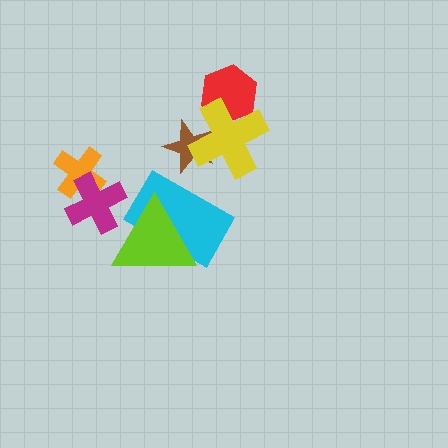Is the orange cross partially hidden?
Yes, it is partially covered by another shape.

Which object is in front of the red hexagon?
The yellow cross is in front of the red hexagon.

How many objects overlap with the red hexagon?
1 object overlaps with the red hexagon.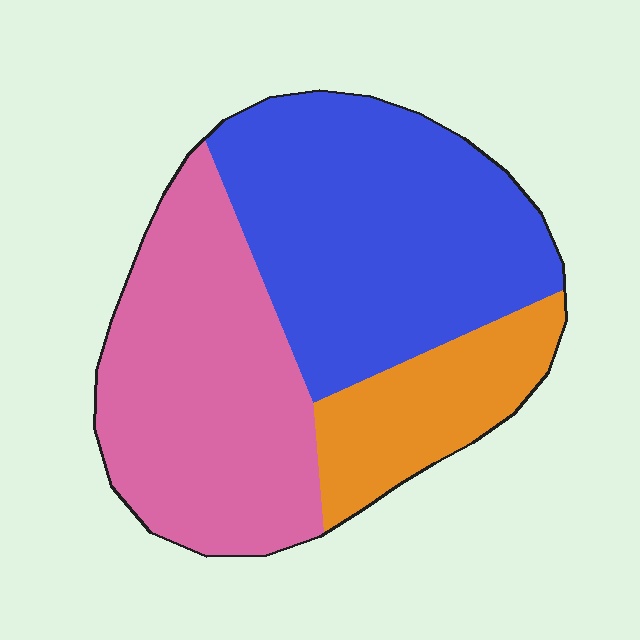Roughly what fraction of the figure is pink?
Pink takes up about two fifths (2/5) of the figure.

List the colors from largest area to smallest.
From largest to smallest: blue, pink, orange.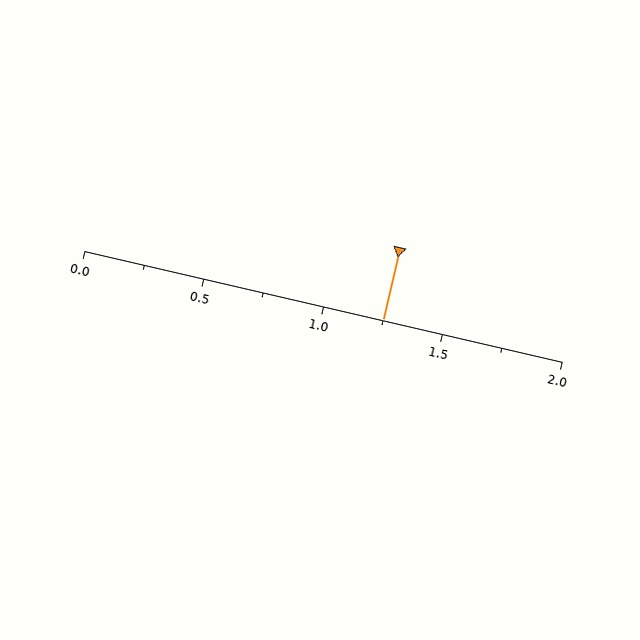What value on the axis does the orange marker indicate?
The marker indicates approximately 1.25.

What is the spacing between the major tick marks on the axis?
The major ticks are spaced 0.5 apart.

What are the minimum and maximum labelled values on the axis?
The axis runs from 0.0 to 2.0.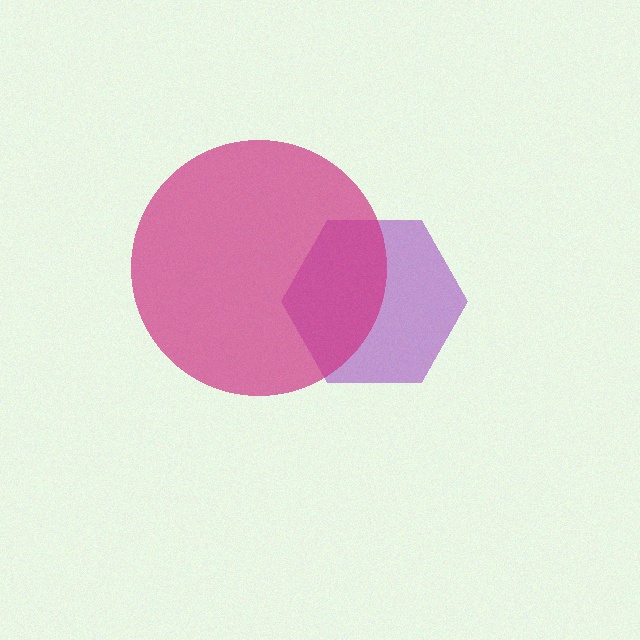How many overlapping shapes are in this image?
There are 2 overlapping shapes in the image.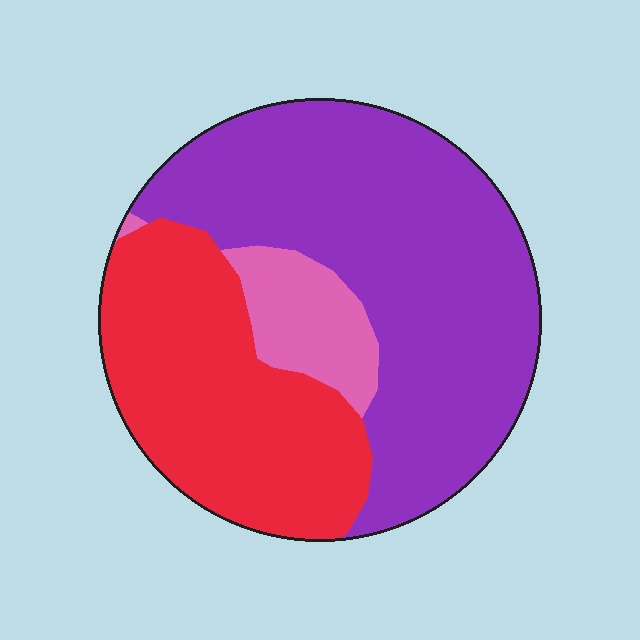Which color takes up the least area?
Pink, at roughly 10%.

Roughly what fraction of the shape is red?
Red takes up between a third and a half of the shape.